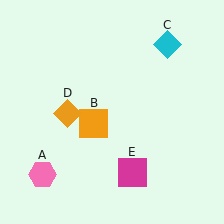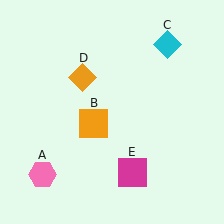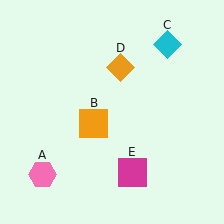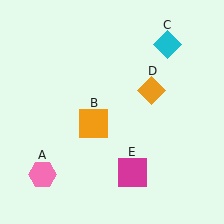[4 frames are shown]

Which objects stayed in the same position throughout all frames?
Pink hexagon (object A) and orange square (object B) and cyan diamond (object C) and magenta square (object E) remained stationary.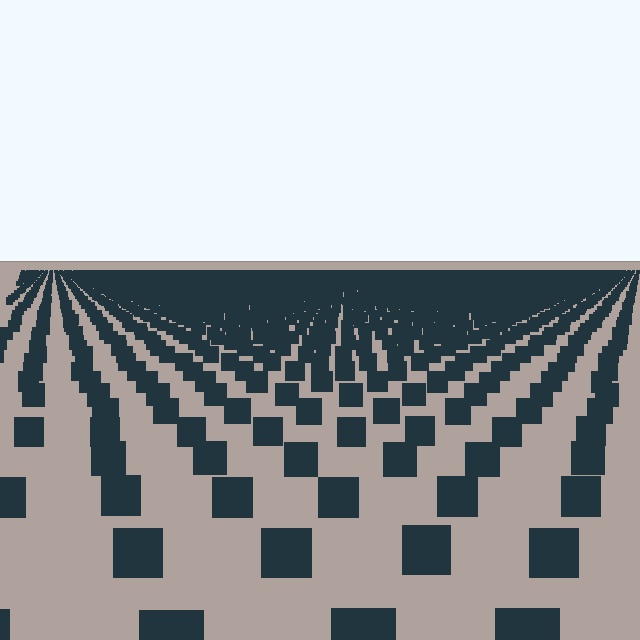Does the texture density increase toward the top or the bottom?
Density increases toward the top.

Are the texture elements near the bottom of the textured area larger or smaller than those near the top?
Larger. Near the bottom, elements are closer to the viewer and appear at a bigger on-screen size.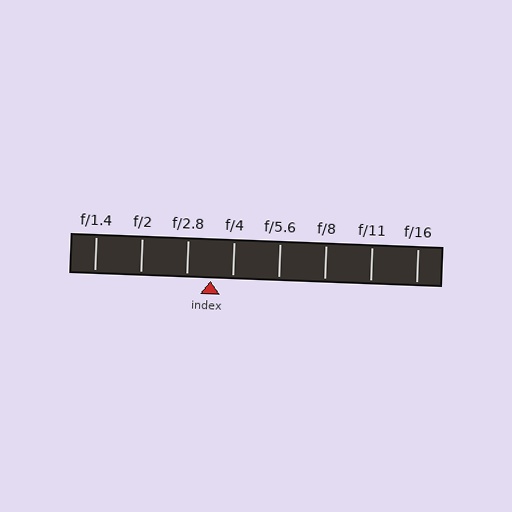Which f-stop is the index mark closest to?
The index mark is closest to f/4.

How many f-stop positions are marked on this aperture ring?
There are 8 f-stop positions marked.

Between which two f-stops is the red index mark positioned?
The index mark is between f/2.8 and f/4.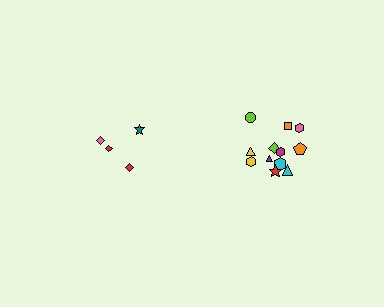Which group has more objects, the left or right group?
The right group.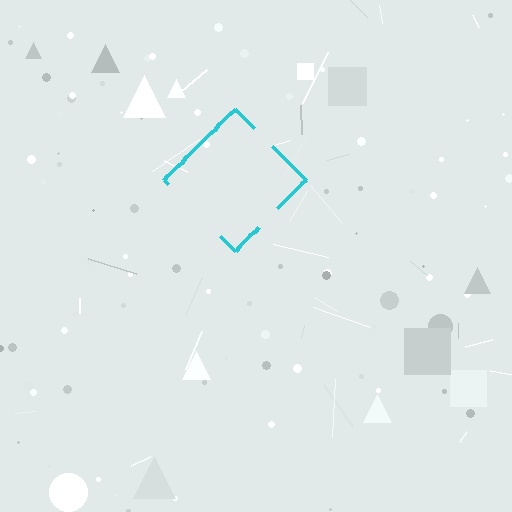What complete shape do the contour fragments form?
The contour fragments form a diamond.